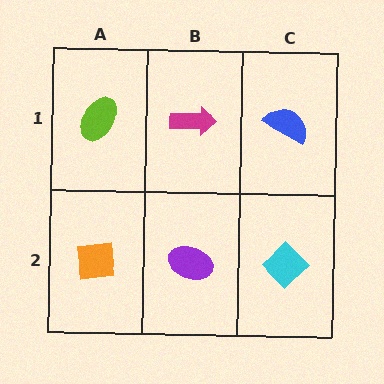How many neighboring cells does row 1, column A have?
2.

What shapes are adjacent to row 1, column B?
A purple ellipse (row 2, column B), a lime ellipse (row 1, column A), a blue semicircle (row 1, column C).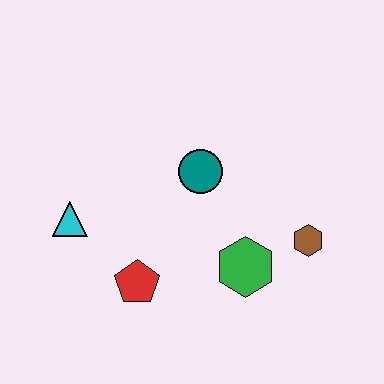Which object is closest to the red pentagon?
The cyan triangle is closest to the red pentagon.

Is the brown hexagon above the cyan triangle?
No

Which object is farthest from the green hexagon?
The cyan triangle is farthest from the green hexagon.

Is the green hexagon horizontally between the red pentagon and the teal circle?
No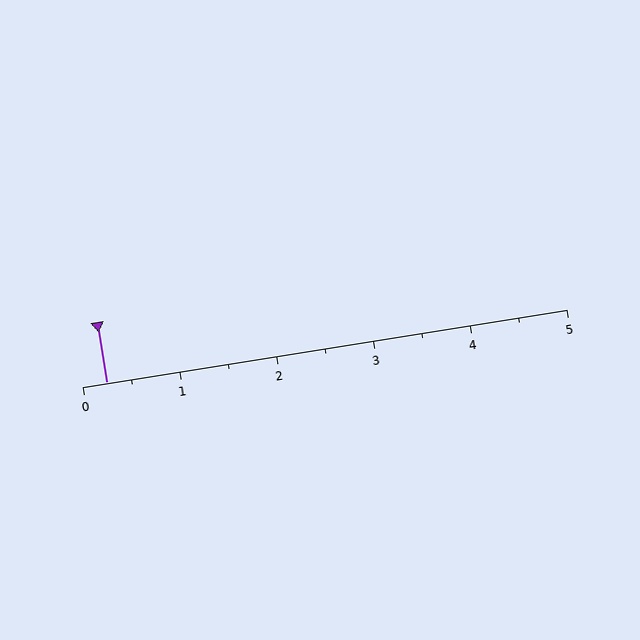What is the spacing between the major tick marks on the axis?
The major ticks are spaced 1 apart.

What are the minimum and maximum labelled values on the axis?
The axis runs from 0 to 5.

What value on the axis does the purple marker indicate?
The marker indicates approximately 0.2.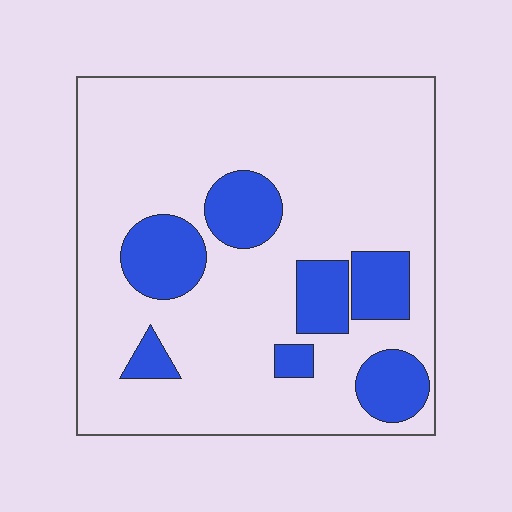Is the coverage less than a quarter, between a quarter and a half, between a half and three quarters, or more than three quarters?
Less than a quarter.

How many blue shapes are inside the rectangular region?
7.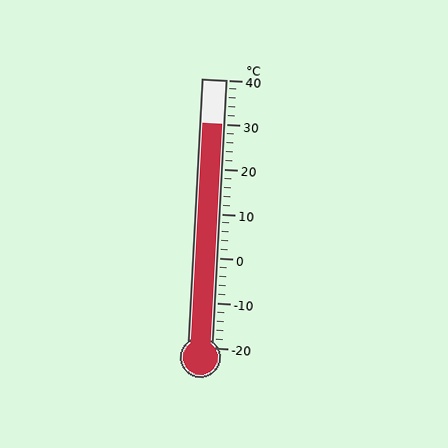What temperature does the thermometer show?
The thermometer shows approximately 30°C.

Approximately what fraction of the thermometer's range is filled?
The thermometer is filled to approximately 85% of its range.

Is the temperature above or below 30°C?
The temperature is at 30°C.